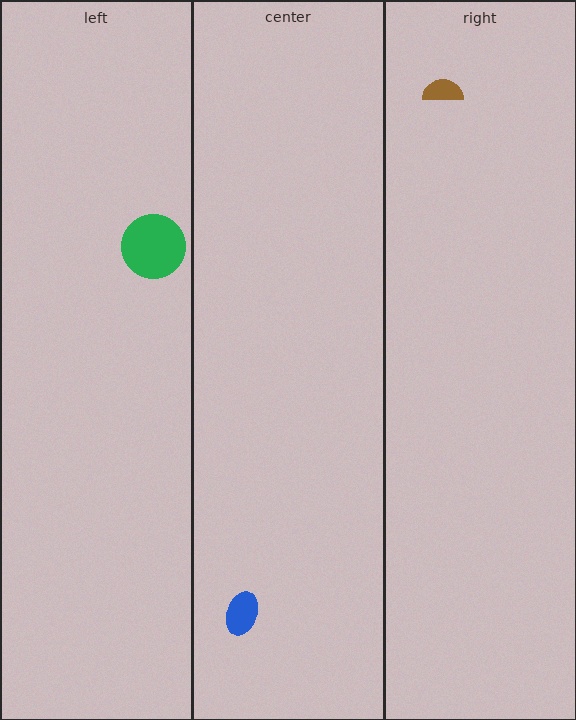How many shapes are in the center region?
1.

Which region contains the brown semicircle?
The right region.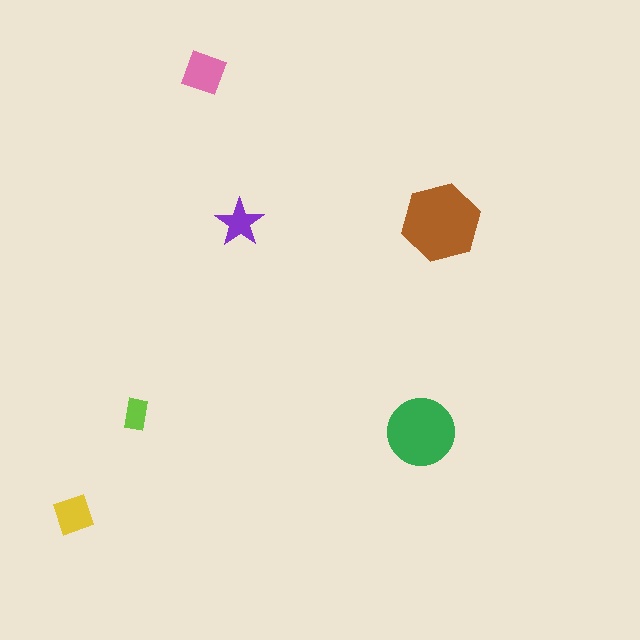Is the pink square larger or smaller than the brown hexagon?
Smaller.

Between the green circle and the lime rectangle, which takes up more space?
The green circle.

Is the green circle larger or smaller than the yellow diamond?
Larger.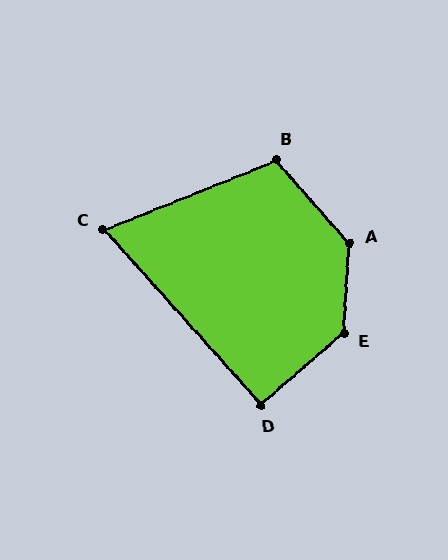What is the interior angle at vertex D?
Approximately 91 degrees (approximately right).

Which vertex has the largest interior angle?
E, at approximately 135 degrees.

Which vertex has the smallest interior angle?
C, at approximately 70 degrees.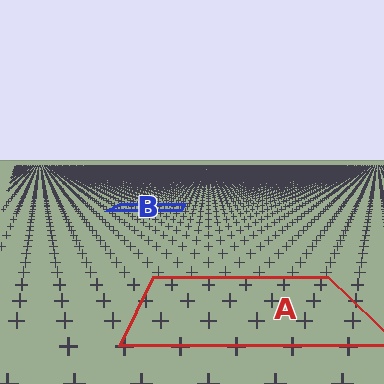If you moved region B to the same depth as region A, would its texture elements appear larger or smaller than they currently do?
They would appear larger. At a closer depth, the same texture elements are projected at a bigger on-screen size.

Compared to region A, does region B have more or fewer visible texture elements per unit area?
Region B has more texture elements per unit area — they are packed more densely because it is farther away.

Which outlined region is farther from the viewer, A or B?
Region B is farther from the viewer — the texture elements inside it appear smaller and more densely packed.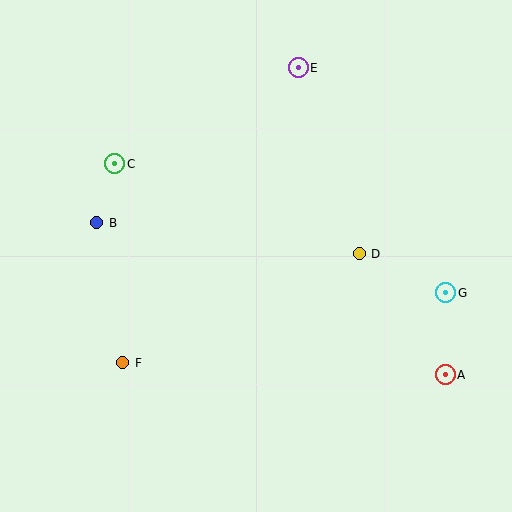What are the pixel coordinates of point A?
Point A is at (445, 375).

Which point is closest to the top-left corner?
Point C is closest to the top-left corner.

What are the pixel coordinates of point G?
Point G is at (446, 293).